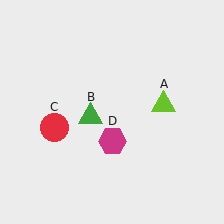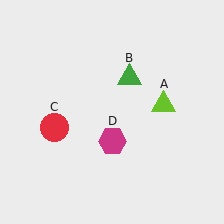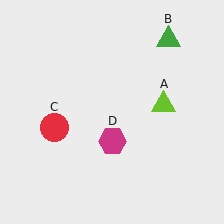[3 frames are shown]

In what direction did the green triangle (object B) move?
The green triangle (object B) moved up and to the right.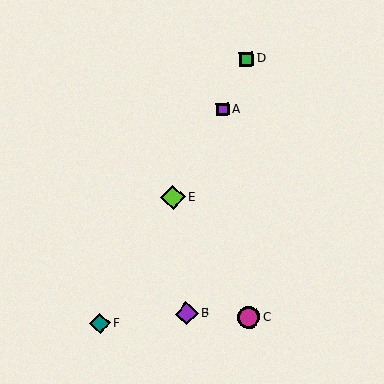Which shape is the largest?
The lime diamond (labeled E) is the largest.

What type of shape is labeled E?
Shape E is a lime diamond.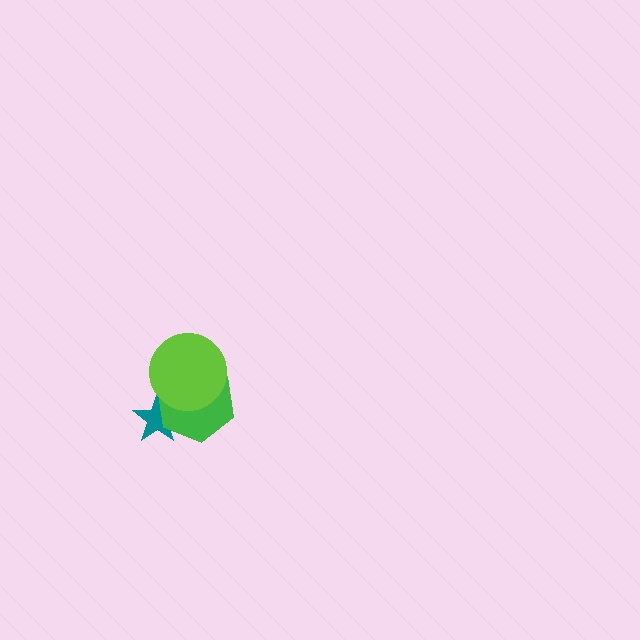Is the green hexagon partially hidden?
Yes, it is partially covered by another shape.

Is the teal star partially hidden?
Yes, it is partially covered by another shape.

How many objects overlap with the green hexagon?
2 objects overlap with the green hexagon.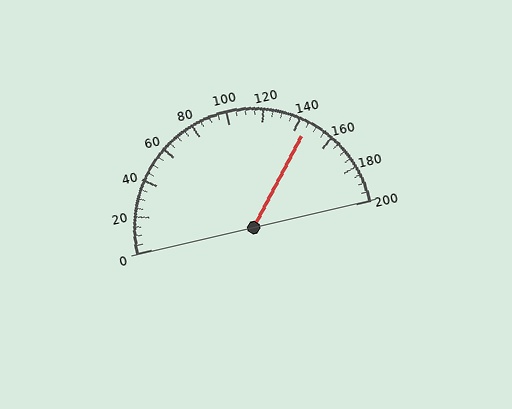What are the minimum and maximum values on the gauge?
The gauge ranges from 0 to 200.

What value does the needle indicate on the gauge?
The needle indicates approximately 145.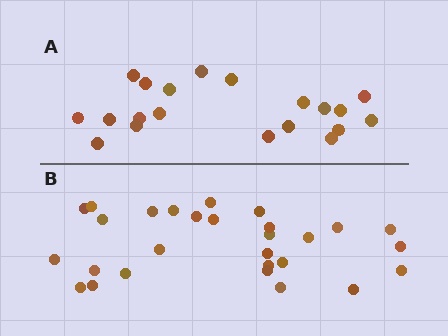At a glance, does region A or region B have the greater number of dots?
Region B (the bottom region) has more dots.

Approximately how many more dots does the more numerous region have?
Region B has roughly 8 or so more dots than region A.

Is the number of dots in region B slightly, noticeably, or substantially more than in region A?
Region B has noticeably more, but not dramatically so. The ratio is roughly 1.4 to 1.